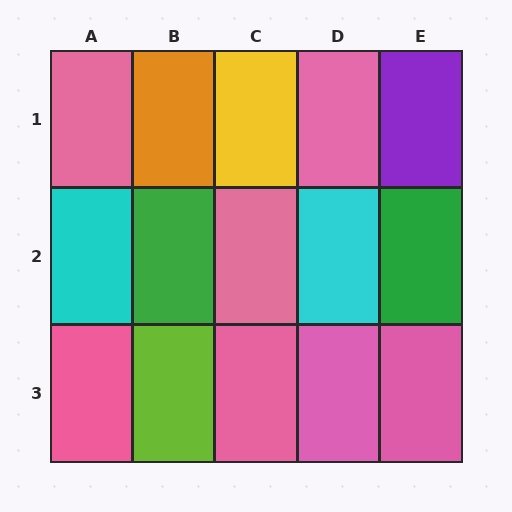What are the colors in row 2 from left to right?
Cyan, green, pink, cyan, green.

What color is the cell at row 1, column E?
Purple.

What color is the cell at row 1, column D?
Pink.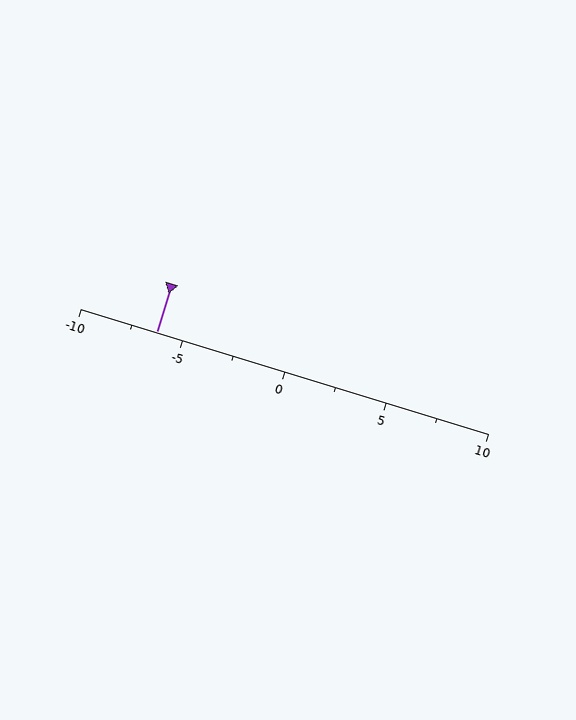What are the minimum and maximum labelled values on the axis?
The axis runs from -10 to 10.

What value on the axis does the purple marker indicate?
The marker indicates approximately -6.2.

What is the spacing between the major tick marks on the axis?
The major ticks are spaced 5 apart.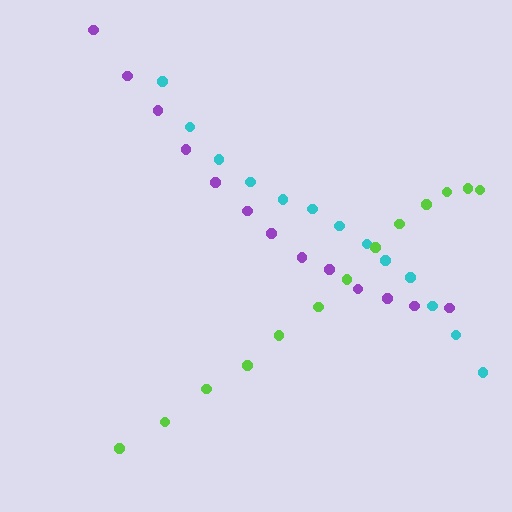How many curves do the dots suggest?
There are 3 distinct paths.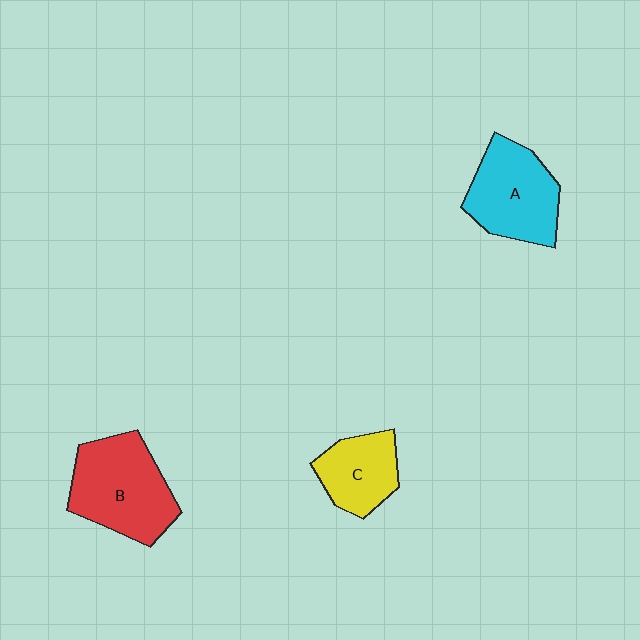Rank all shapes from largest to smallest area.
From largest to smallest: B (red), A (cyan), C (yellow).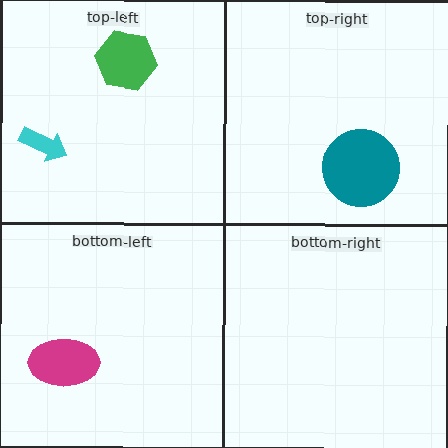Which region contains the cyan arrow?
The top-left region.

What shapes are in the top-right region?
The teal circle.